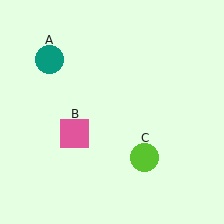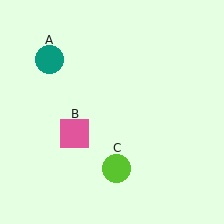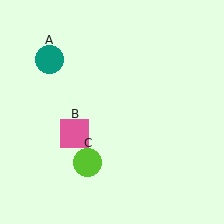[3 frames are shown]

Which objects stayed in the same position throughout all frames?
Teal circle (object A) and pink square (object B) remained stationary.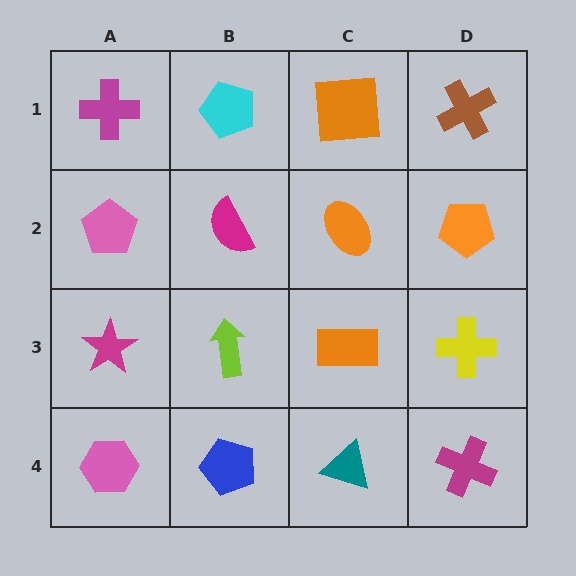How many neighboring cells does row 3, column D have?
3.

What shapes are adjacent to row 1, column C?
An orange ellipse (row 2, column C), a cyan pentagon (row 1, column B), a brown cross (row 1, column D).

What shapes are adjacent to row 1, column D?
An orange pentagon (row 2, column D), an orange square (row 1, column C).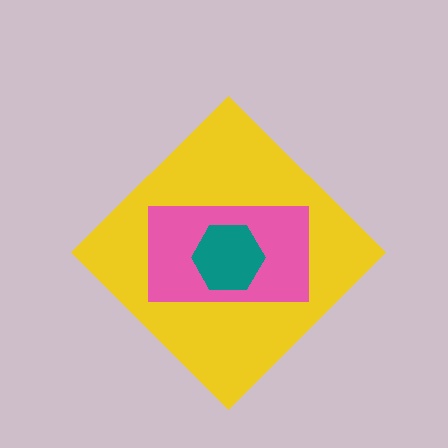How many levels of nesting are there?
3.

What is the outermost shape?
The yellow diamond.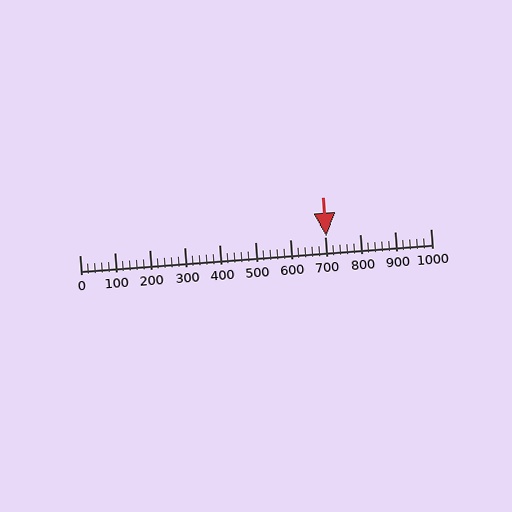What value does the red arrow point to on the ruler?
The red arrow points to approximately 704.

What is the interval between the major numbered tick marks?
The major tick marks are spaced 100 units apart.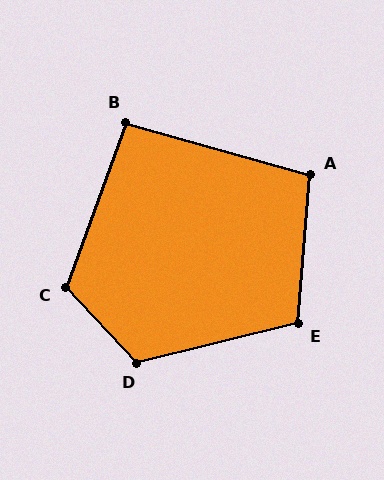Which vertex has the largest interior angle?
D, at approximately 119 degrees.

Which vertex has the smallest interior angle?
B, at approximately 94 degrees.